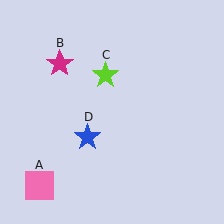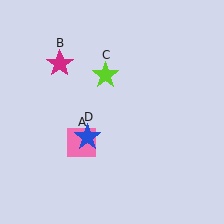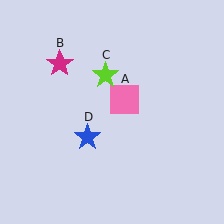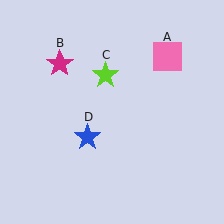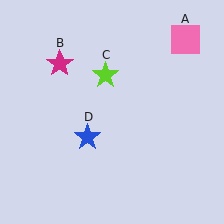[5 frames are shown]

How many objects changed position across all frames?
1 object changed position: pink square (object A).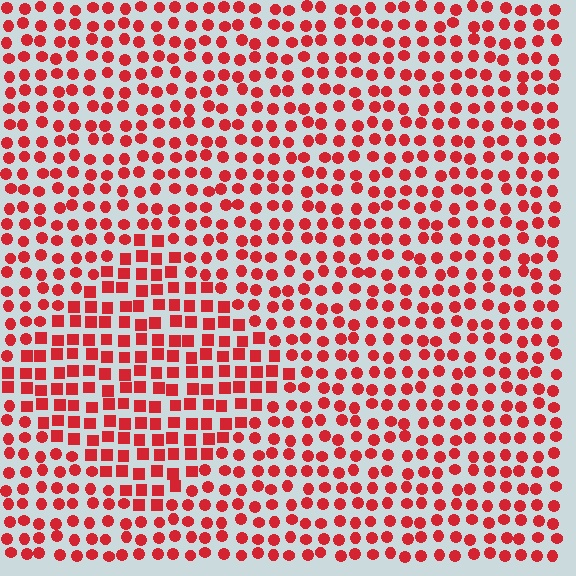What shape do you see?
I see a diamond.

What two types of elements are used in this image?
The image uses squares inside the diamond region and circles outside it.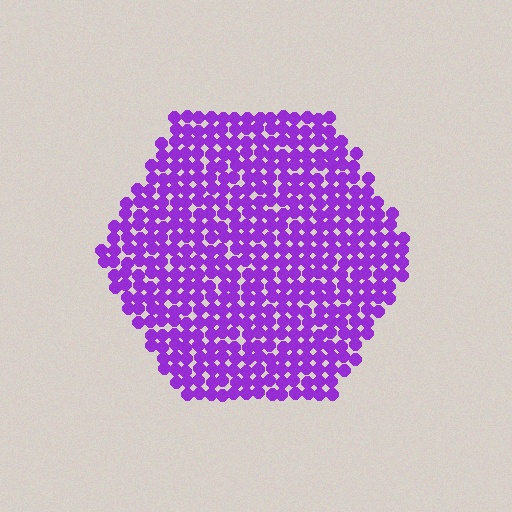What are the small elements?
The small elements are circles.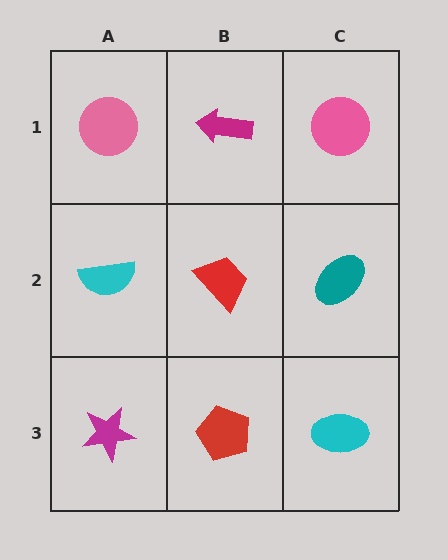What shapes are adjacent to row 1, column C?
A teal ellipse (row 2, column C), a magenta arrow (row 1, column B).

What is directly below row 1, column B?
A red trapezoid.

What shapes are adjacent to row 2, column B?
A magenta arrow (row 1, column B), a red pentagon (row 3, column B), a cyan semicircle (row 2, column A), a teal ellipse (row 2, column C).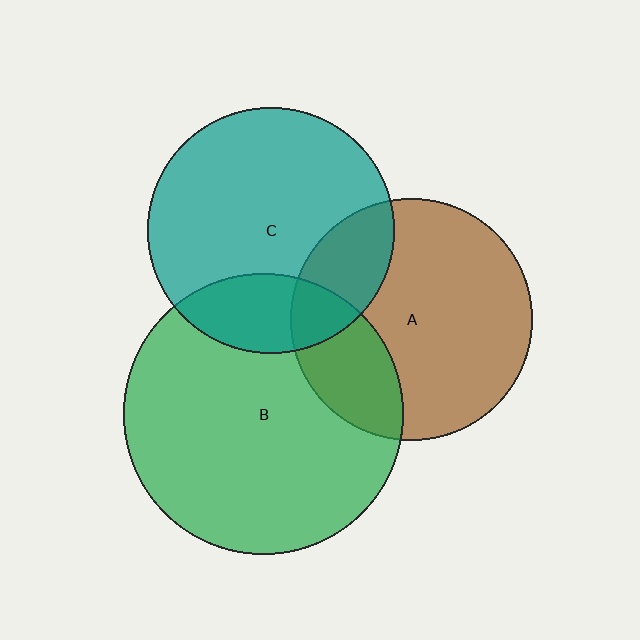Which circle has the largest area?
Circle B (green).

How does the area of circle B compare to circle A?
Approximately 1.3 times.